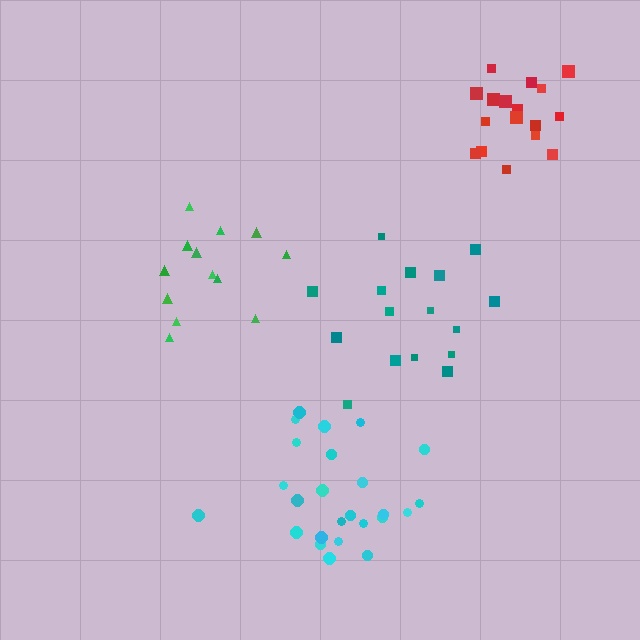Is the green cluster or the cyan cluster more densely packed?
Cyan.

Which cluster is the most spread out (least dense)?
Green.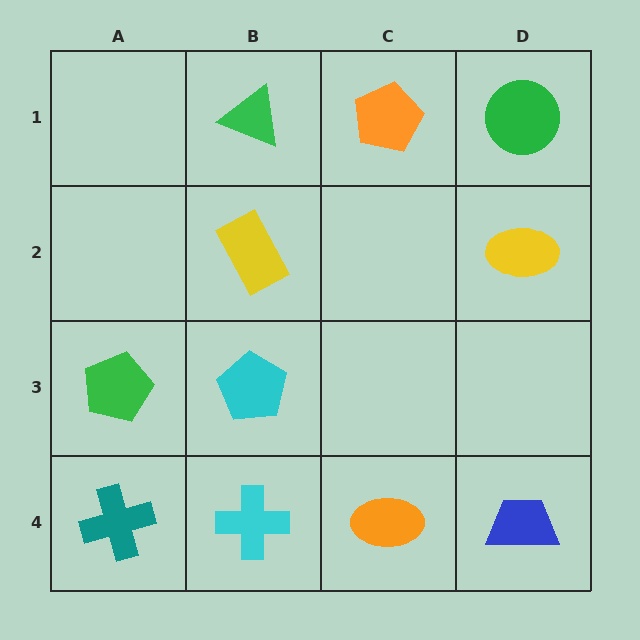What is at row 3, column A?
A green pentagon.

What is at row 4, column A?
A teal cross.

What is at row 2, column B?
A yellow rectangle.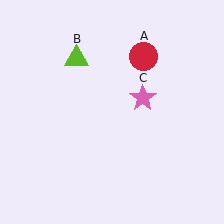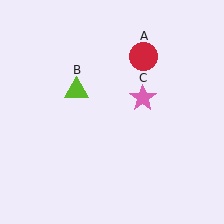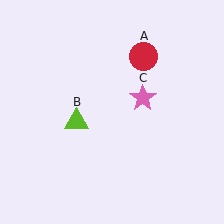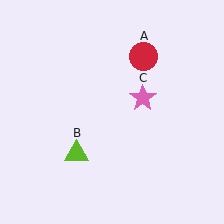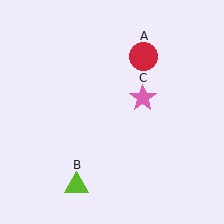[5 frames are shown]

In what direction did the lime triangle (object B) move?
The lime triangle (object B) moved down.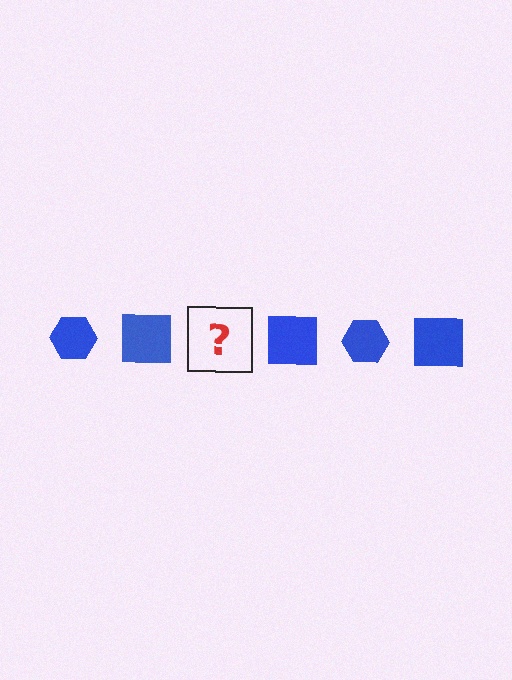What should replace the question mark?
The question mark should be replaced with a blue hexagon.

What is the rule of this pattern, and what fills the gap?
The rule is that the pattern cycles through hexagon, square shapes in blue. The gap should be filled with a blue hexagon.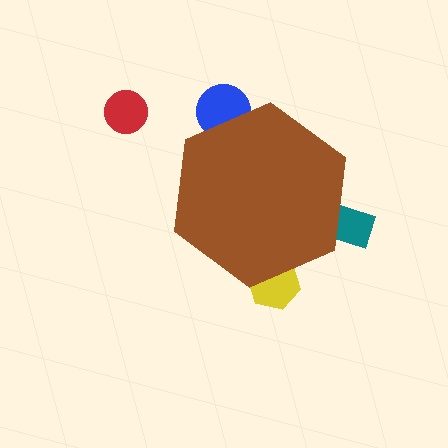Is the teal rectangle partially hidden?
Yes, the teal rectangle is partially hidden behind the brown hexagon.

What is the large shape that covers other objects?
A brown hexagon.